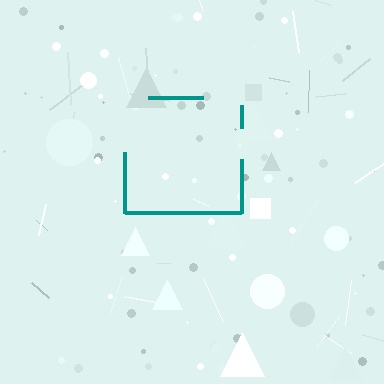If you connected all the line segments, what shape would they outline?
They would outline a square.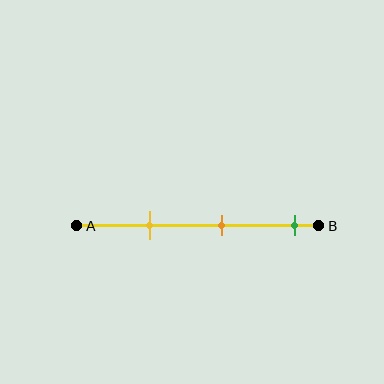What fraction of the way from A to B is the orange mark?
The orange mark is approximately 60% (0.6) of the way from A to B.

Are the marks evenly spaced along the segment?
Yes, the marks are approximately evenly spaced.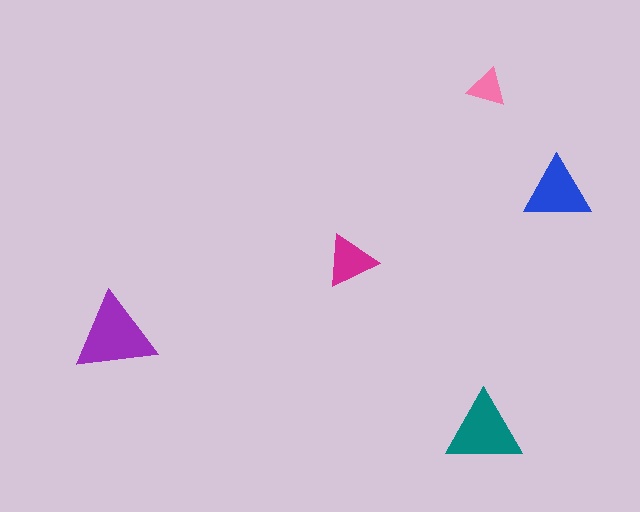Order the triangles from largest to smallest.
the purple one, the teal one, the blue one, the magenta one, the pink one.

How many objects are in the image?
There are 5 objects in the image.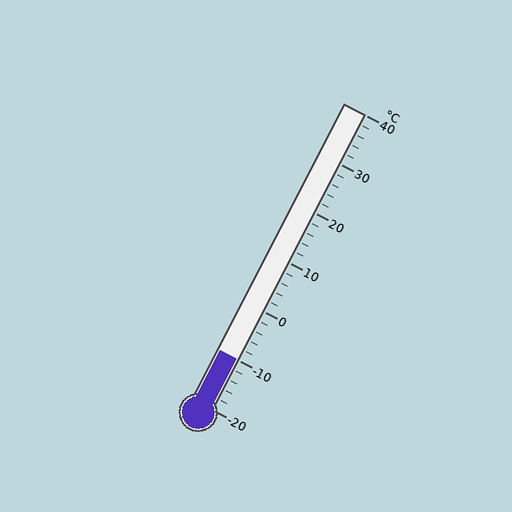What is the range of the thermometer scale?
The thermometer scale ranges from -20°C to 40°C.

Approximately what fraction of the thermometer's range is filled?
The thermometer is filled to approximately 15% of its range.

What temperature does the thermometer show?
The thermometer shows approximately -10°C.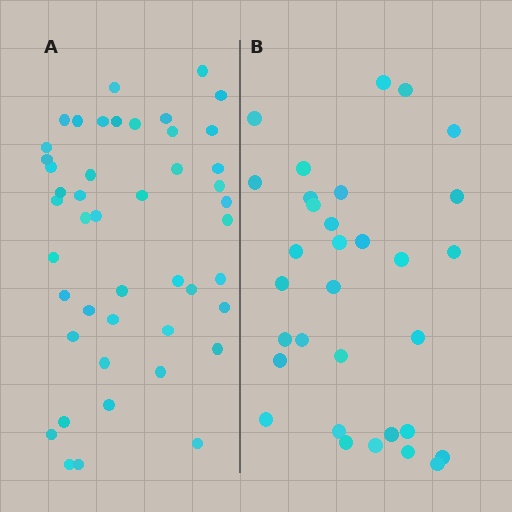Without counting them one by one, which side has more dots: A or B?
Region A (the left region) has more dots.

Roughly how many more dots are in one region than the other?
Region A has approximately 15 more dots than region B.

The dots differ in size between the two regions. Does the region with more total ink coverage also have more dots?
No. Region B has more total ink coverage because its dots are larger, but region A actually contains more individual dots. Total area can be misleading — the number of items is what matters here.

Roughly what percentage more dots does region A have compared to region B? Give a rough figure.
About 45% more.